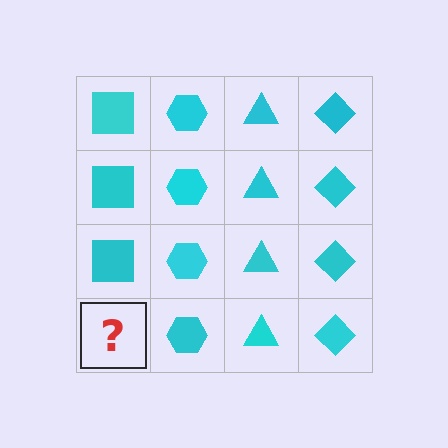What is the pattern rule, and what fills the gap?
The rule is that each column has a consistent shape. The gap should be filled with a cyan square.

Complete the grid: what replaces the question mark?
The question mark should be replaced with a cyan square.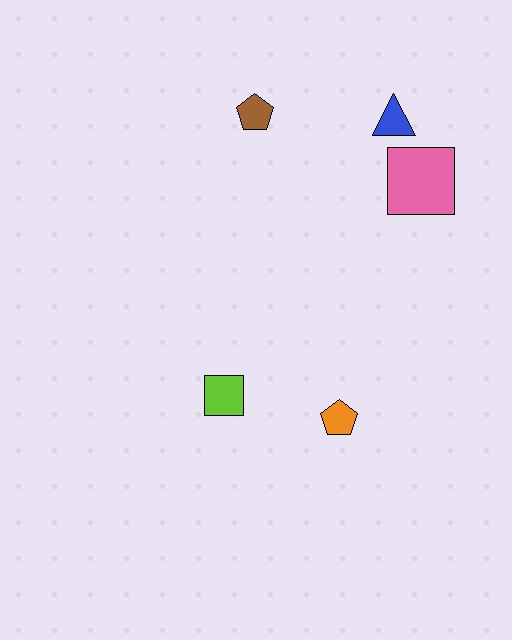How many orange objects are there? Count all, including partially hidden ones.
There is 1 orange object.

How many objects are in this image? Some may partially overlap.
There are 5 objects.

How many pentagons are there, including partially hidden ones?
There are 2 pentagons.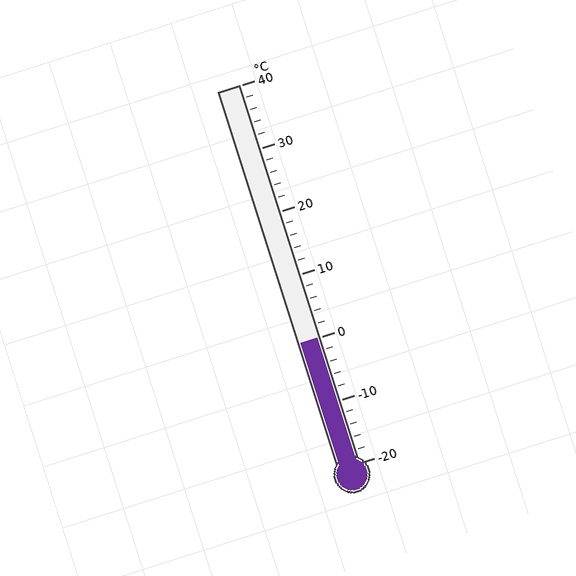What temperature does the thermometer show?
The thermometer shows approximately 0°C.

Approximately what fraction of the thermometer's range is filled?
The thermometer is filled to approximately 35% of its range.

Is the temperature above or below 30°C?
The temperature is below 30°C.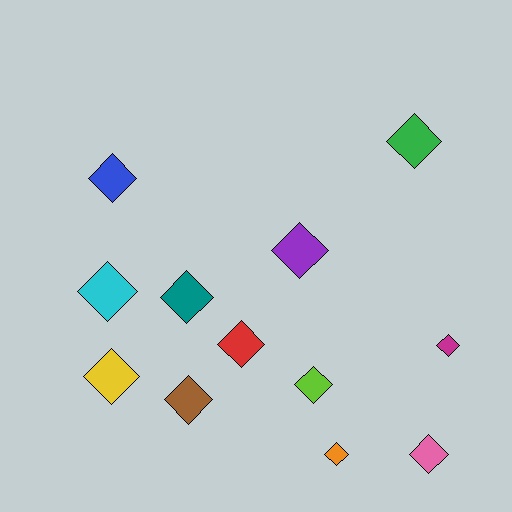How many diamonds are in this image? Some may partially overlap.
There are 12 diamonds.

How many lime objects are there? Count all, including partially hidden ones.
There is 1 lime object.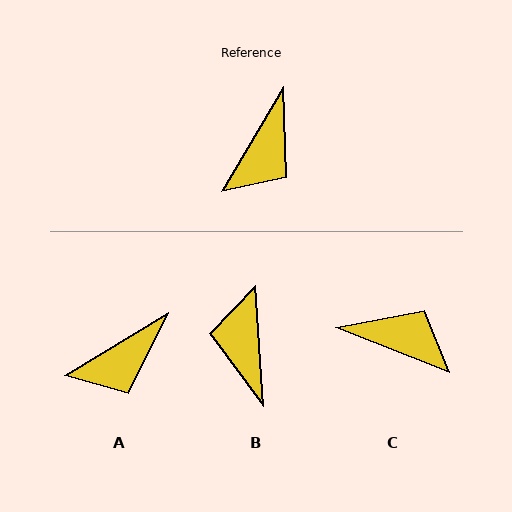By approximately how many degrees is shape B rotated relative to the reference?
Approximately 146 degrees clockwise.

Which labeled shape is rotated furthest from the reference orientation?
B, about 146 degrees away.